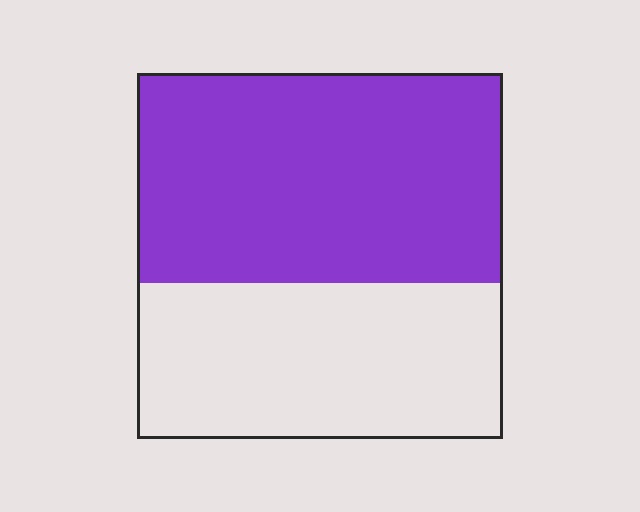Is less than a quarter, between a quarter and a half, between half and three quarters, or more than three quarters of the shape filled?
Between half and three quarters.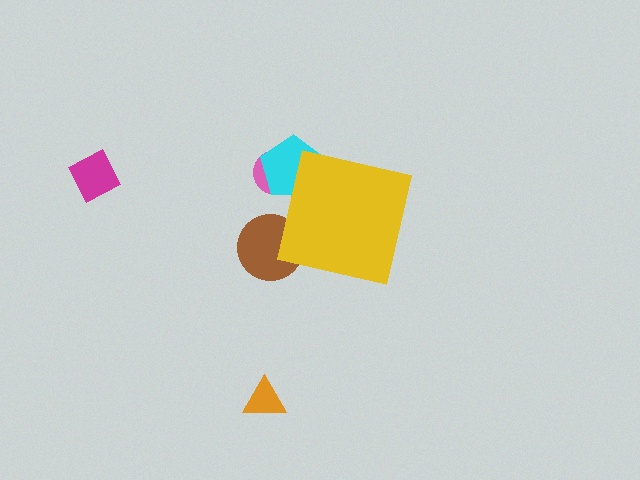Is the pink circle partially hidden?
Yes, the pink circle is partially hidden behind the yellow square.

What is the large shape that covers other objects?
A yellow square.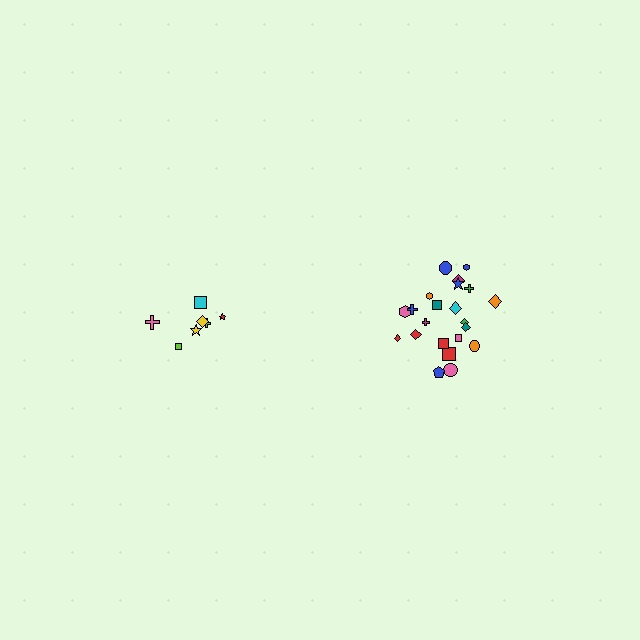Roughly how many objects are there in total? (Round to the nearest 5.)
Roughly 30 objects in total.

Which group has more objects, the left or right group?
The right group.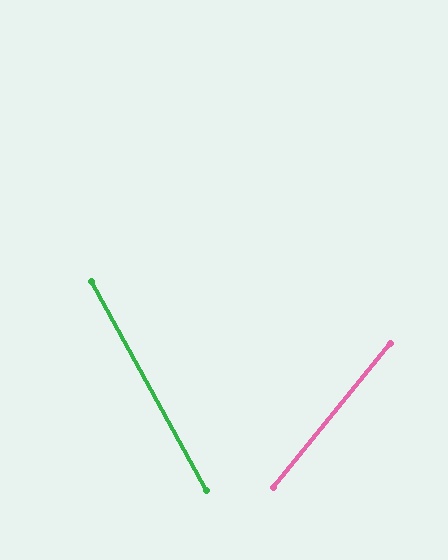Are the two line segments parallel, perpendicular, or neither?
Neither parallel nor perpendicular — they differ by about 68°.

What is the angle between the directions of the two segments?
Approximately 68 degrees.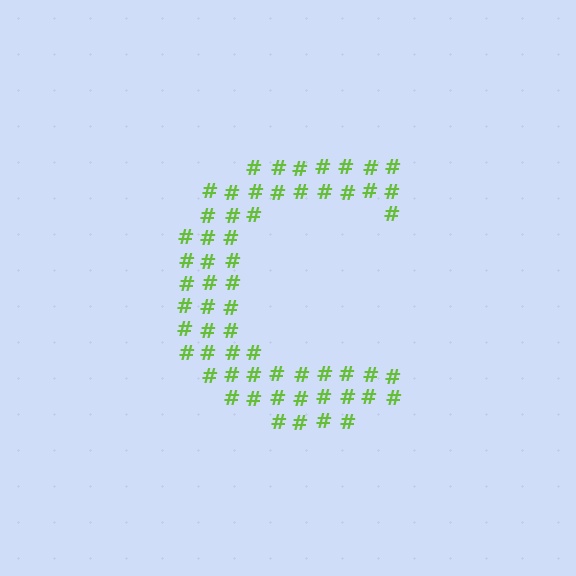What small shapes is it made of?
It is made of small hash symbols.